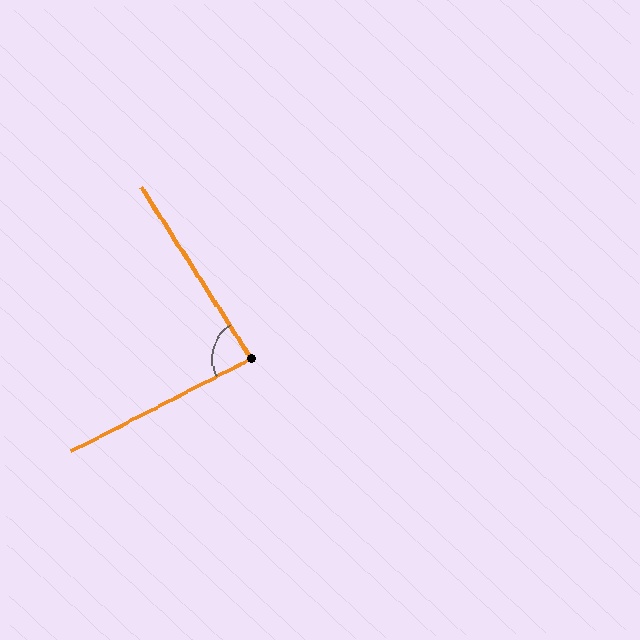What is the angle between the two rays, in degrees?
Approximately 85 degrees.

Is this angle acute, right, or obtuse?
It is acute.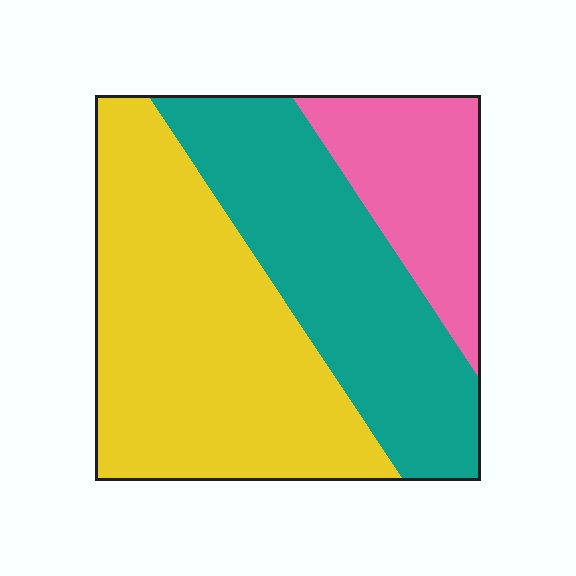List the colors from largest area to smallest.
From largest to smallest: yellow, teal, pink.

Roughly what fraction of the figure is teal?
Teal covers about 35% of the figure.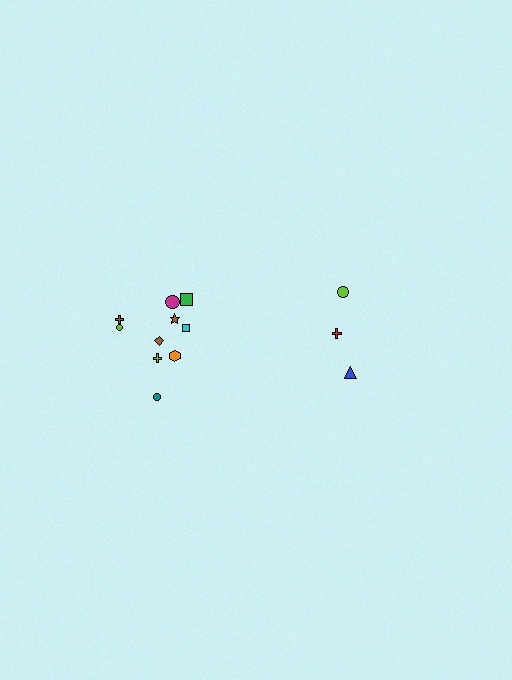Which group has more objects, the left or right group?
The left group.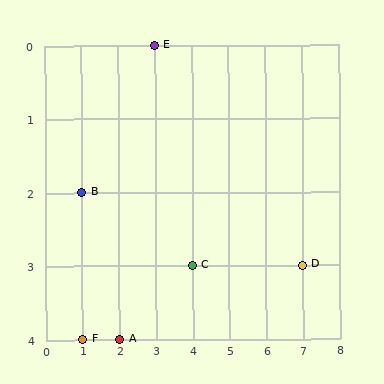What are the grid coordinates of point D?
Point D is at grid coordinates (7, 3).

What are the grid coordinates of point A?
Point A is at grid coordinates (2, 4).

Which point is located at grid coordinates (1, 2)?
Point B is at (1, 2).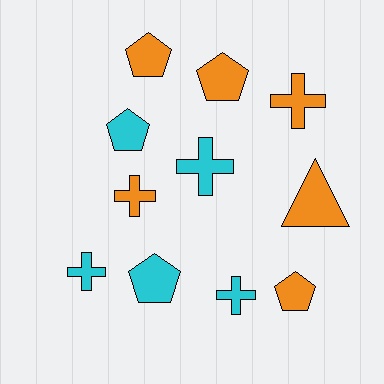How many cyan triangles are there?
There are no cyan triangles.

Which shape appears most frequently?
Pentagon, with 5 objects.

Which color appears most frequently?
Orange, with 6 objects.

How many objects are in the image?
There are 11 objects.